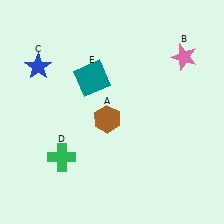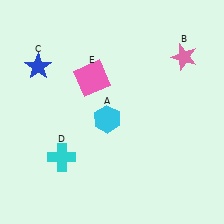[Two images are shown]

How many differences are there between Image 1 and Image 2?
There are 3 differences between the two images.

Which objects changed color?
A changed from brown to cyan. D changed from green to cyan. E changed from teal to pink.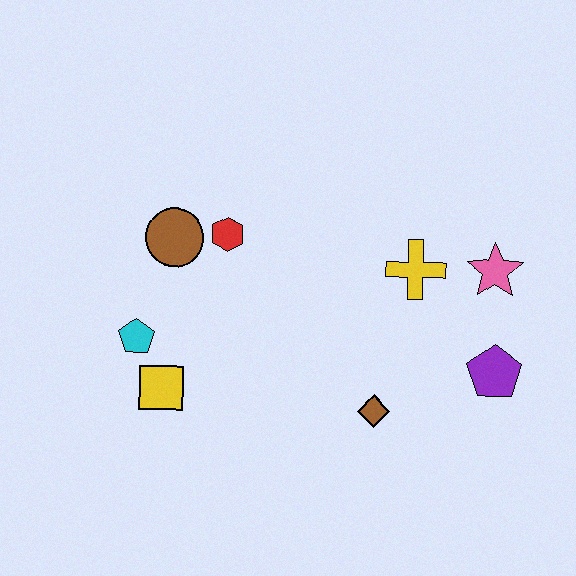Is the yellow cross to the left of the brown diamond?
No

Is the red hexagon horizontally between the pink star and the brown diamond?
No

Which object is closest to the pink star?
The yellow cross is closest to the pink star.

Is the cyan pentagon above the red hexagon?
No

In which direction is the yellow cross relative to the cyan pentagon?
The yellow cross is to the right of the cyan pentagon.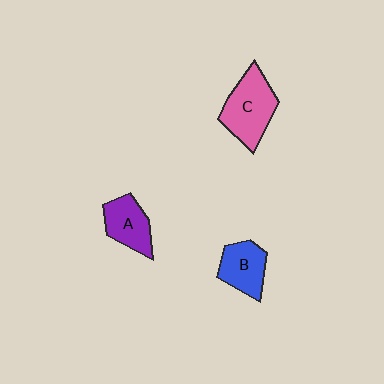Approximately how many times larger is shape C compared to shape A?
Approximately 1.4 times.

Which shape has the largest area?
Shape C (pink).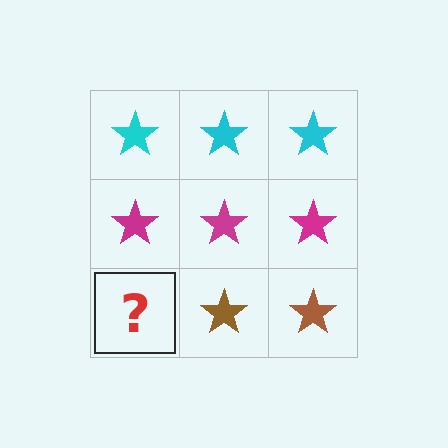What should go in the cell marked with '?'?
The missing cell should contain a brown star.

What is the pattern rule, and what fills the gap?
The rule is that each row has a consistent color. The gap should be filled with a brown star.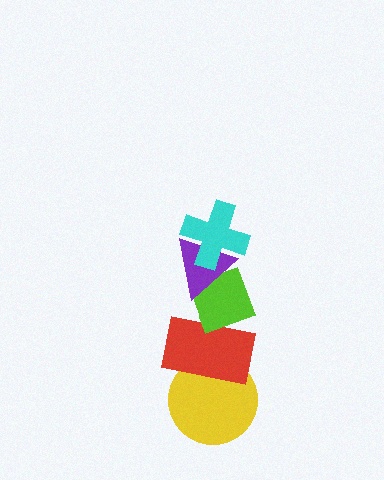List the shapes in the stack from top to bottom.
From top to bottom: the cyan cross, the purple triangle, the lime diamond, the red rectangle, the yellow circle.